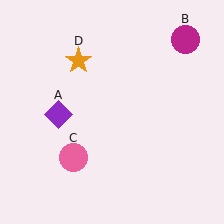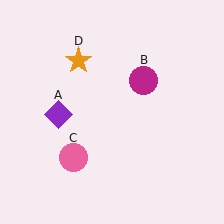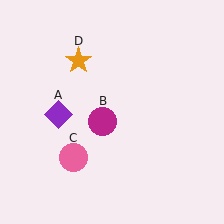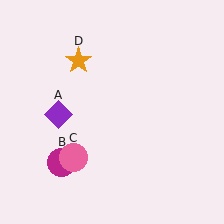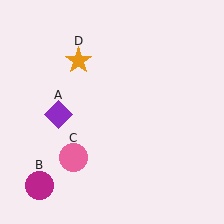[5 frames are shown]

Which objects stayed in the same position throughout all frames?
Purple diamond (object A) and pink circle (object C) and orange star (object D) remained stationary.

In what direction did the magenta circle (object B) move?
The magenta circle (object B) moved down and to the left.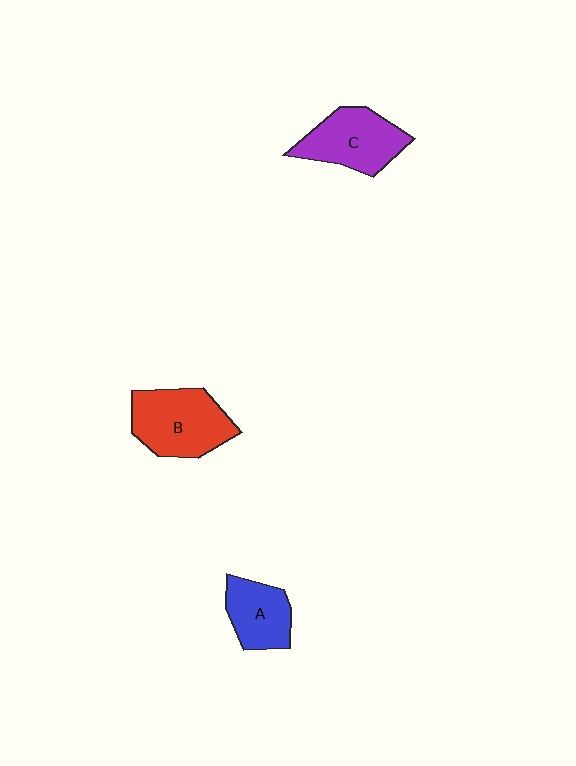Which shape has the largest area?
Shape B (red).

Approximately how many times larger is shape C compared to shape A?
Approximately 1.3 times.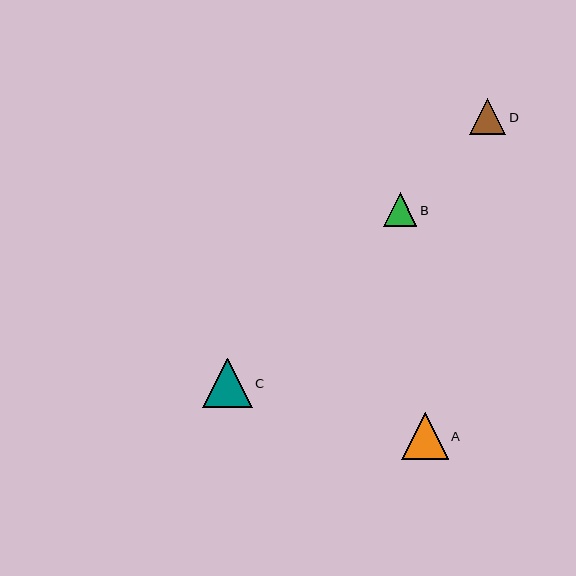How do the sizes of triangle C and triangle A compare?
Triangle C and triangle A are approximately the same size.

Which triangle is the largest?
Triangle C is the largest with a size of approximately 50 pixels.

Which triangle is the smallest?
Triangle B is the smallest with a size of approximately 34 pixels.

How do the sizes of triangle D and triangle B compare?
Triangle D and triangle B are approximately the same size.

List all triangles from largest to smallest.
From largest to smallest: C, A, D, B.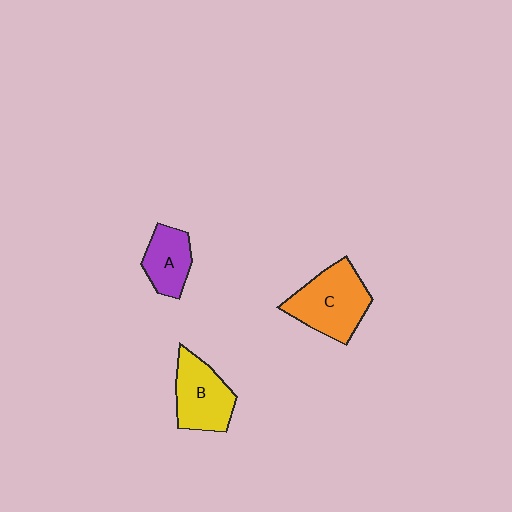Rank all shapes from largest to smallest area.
From largest to smallest: C (orange), B (yellow), A (purple).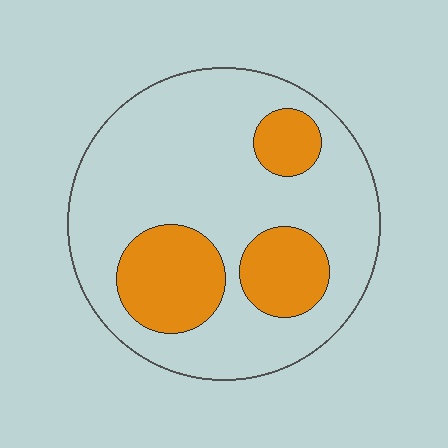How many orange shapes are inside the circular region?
3.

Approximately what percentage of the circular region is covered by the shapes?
Approximately 25%.